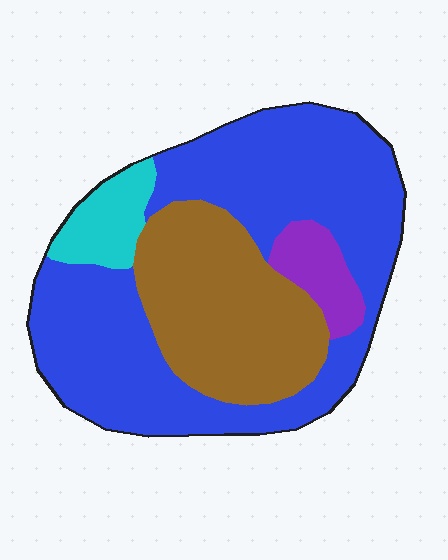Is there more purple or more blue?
Blue.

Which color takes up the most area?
Blue, at roughly 60%.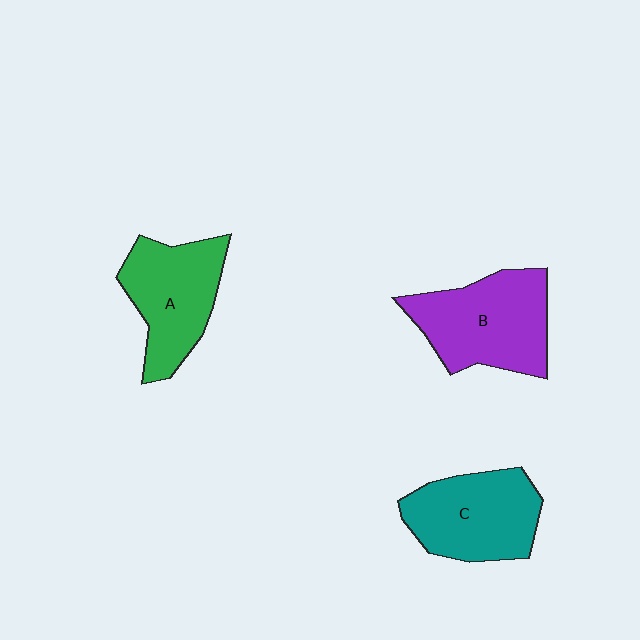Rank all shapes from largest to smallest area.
From largest to smallest: B (purple), C (teal), A (green).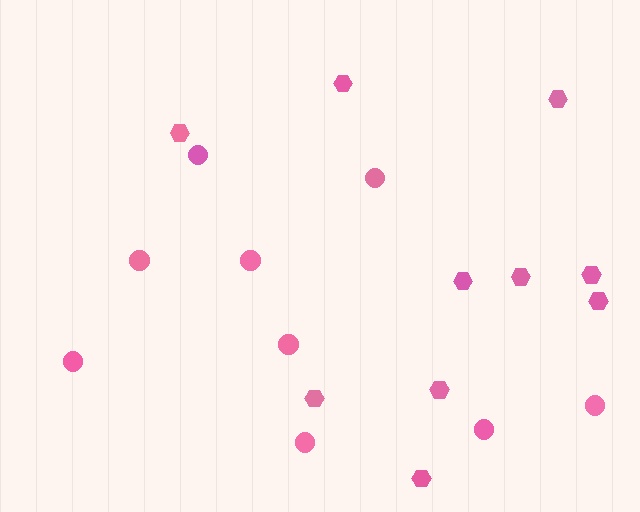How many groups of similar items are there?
There are 2 groups: one group of hexagons (10) and one group of circles (9).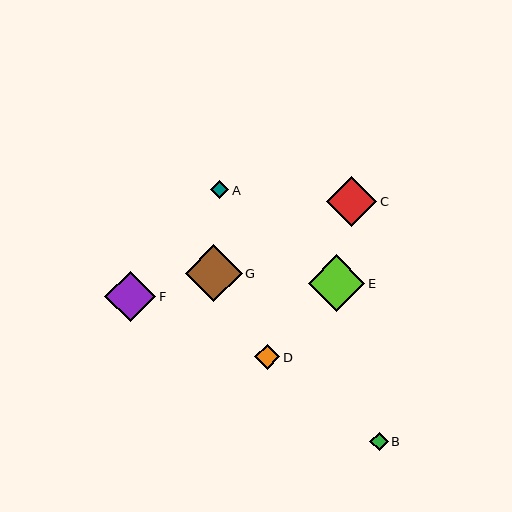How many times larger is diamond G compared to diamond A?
Diamond G is approximately 3.2 times the size of diamond A.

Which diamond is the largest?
Diamond G is the largest with a size of approximately 57 pixels.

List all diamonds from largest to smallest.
From largest to smallest: G, E, F, C, D, B, A.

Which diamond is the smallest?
Diamond A is the smallest with a size of approximately 18 pixels.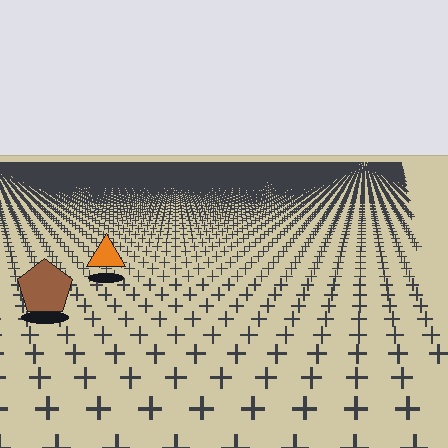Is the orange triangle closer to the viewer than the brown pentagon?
No. The brown pentagon is closer — you can tell from the texture gradient: the ground texture is coarser near it.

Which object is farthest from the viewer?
The orange triangle is farthest from the viewer. It appears smaller and the ground texture around it is denser.